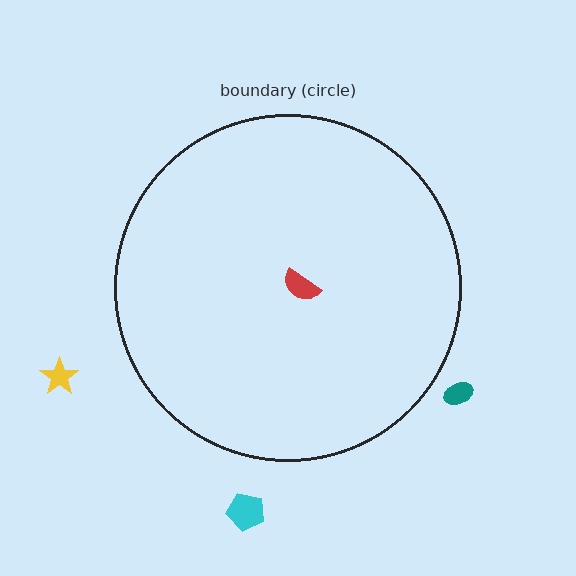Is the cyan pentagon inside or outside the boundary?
Outside.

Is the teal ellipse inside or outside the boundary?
Outside.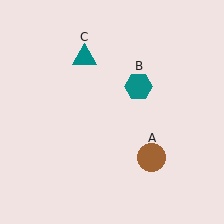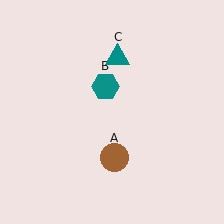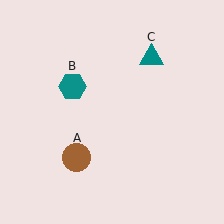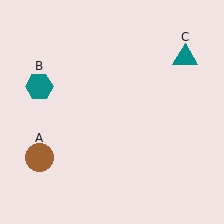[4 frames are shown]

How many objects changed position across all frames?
3 objects changed position: brown circle (object A), teal hexagon (object B), teal triangle (object C).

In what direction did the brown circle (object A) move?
The brown circle (object A) moved left.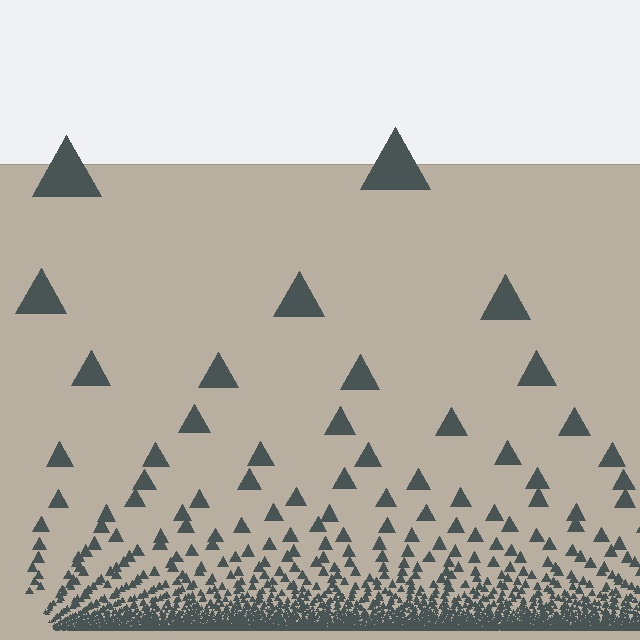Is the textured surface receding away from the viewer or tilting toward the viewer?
The surface appears to tilt toward the viewer. Texture elements get larger and sparser toward the top.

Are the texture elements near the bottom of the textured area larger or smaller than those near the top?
Smaller. The gradient is inverted — elements near the bottom are smaller and denser.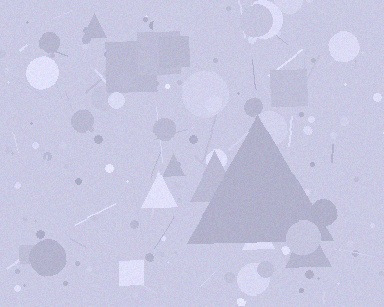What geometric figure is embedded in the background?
A triangle is embedded in the background.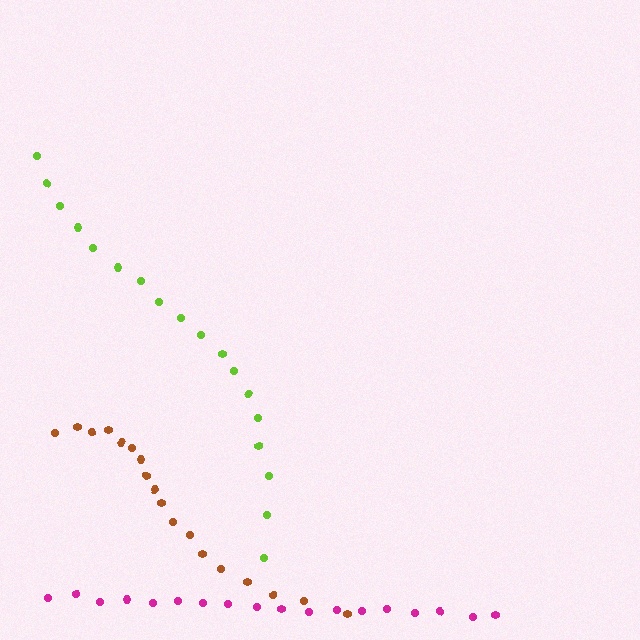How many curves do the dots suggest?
There are 3 distinct paths.